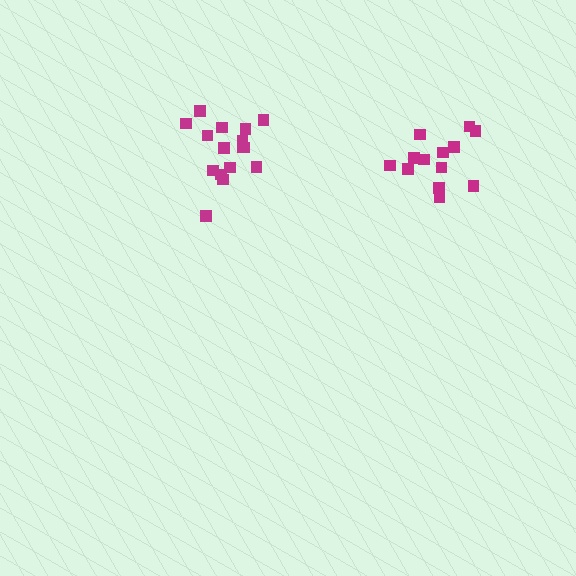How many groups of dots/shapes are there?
There are 2 groups.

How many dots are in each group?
Group 1: 16 dots, Group 2: 13 dots (29 total).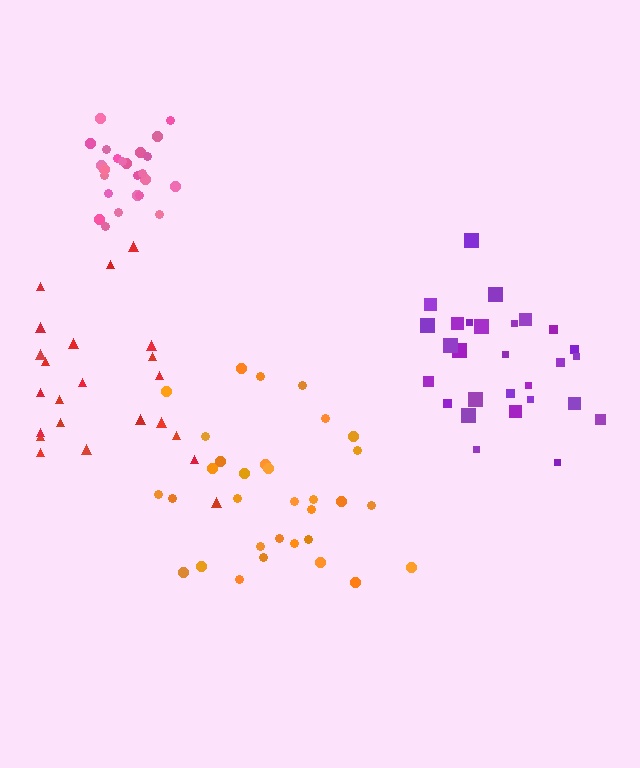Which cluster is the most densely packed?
Pink.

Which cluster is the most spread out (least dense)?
Red.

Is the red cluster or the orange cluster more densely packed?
Orange.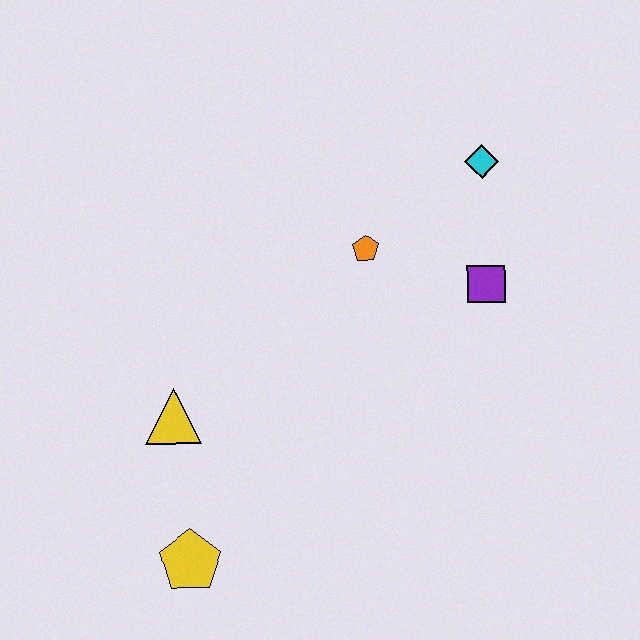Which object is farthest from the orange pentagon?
The yellow pentagon is farthest from the orange pentagon.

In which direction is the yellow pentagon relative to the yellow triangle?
The yellow pentagon is below the yellow triangle.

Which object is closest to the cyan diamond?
The purple square is closest to the cyan diamond.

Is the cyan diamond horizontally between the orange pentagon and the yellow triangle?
No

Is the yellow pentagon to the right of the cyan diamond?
No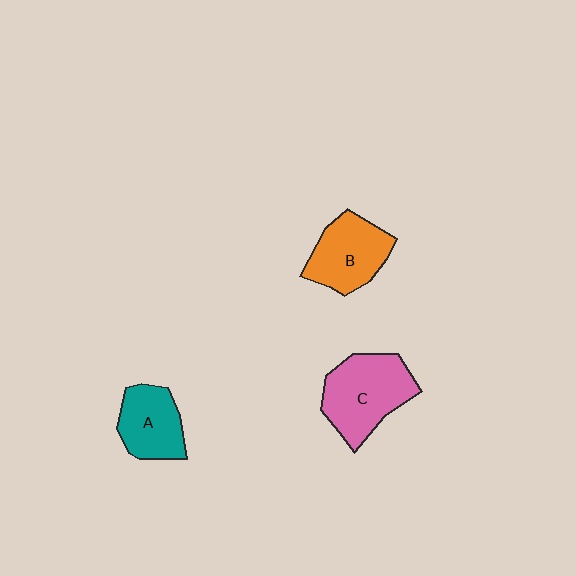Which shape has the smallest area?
Shape A (teal).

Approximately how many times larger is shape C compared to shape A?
Approximately 1.4 times.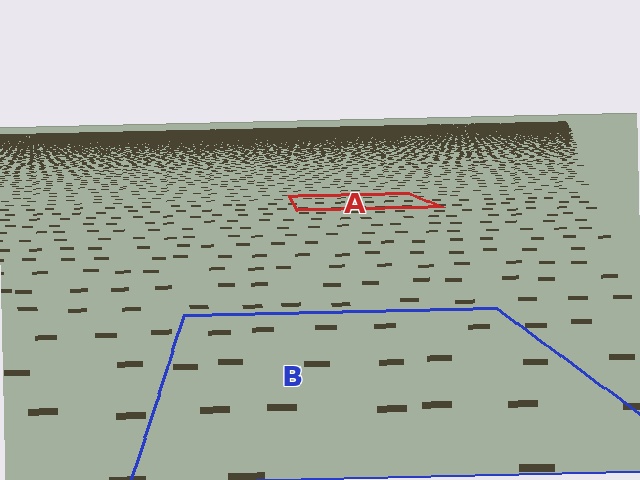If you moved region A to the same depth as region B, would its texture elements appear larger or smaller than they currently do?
They would appear larger. At a closer depth, the same texture elements are projected at a bigger on-screen size.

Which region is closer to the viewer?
Region B is closer. The texture elements there are larger and more spread out.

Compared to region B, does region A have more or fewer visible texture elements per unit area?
Region A has more texture elements per unit area — they are packed more densely because it is farther away.